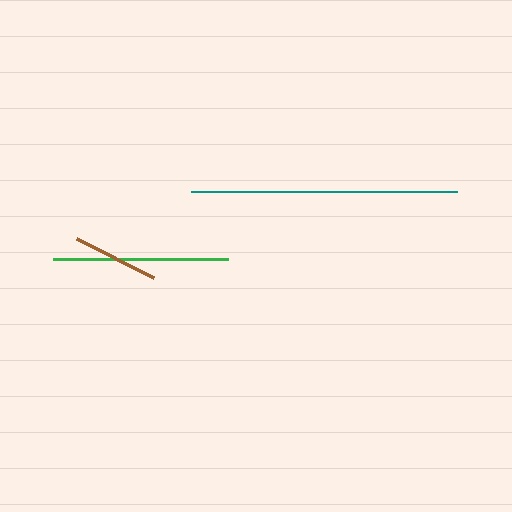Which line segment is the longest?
The teal line is the longest at approximately 266 pixels.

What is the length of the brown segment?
The brown segment is approximately 86 pixels long.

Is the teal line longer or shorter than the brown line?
The teal line is longer than the brown line.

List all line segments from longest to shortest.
From longest to shortest: teal, green, brown.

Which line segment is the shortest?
The brown line is the shortest at approximately 86 pixels.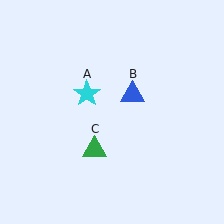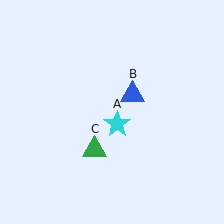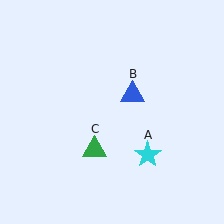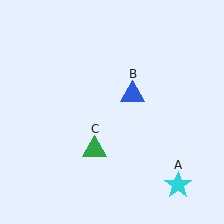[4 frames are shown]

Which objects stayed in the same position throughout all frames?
Blue triangle (object B) and green triangle (object C) remained stationary.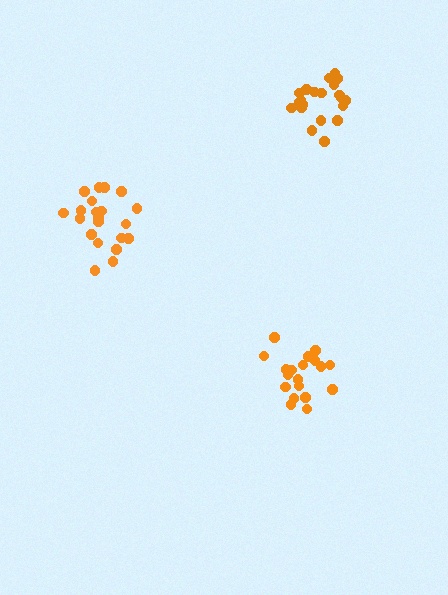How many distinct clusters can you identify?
There are 3 distinct clusters.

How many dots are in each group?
Group 1: 19 dots, Group 2: 21 dots, Group 3: 21 dots (61 total).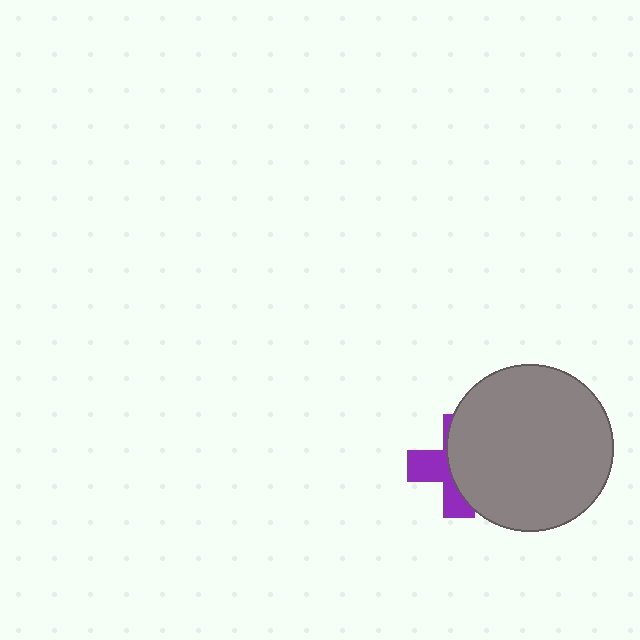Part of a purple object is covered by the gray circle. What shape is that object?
It is a cross.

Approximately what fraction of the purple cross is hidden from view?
Roughly 60% of the purple cross is hidden behind the gray circle.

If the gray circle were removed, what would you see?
You would see the complete purple cross.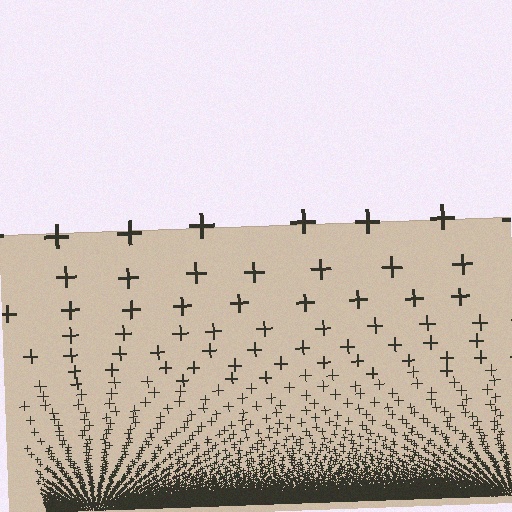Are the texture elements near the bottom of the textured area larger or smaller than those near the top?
Smaller. The gradient is inverted — elements near the bottom are smaller and denser.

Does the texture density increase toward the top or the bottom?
Density increases toward the bottom.